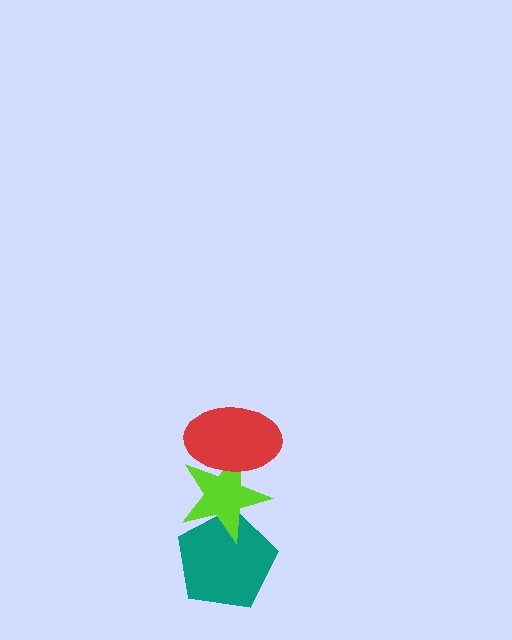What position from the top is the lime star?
The lime star is 2nd from the top.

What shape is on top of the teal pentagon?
The lime star is on top of the teal pentagon.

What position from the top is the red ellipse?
The red ellipse is 1st from the top.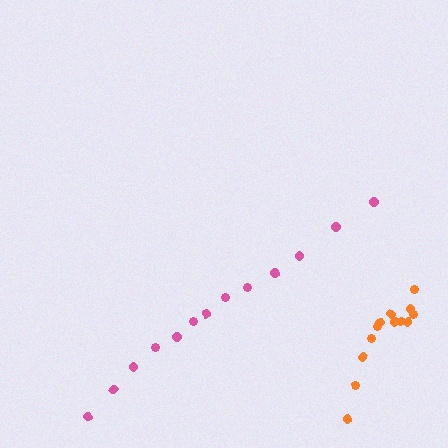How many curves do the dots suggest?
There are 2 distinct paths.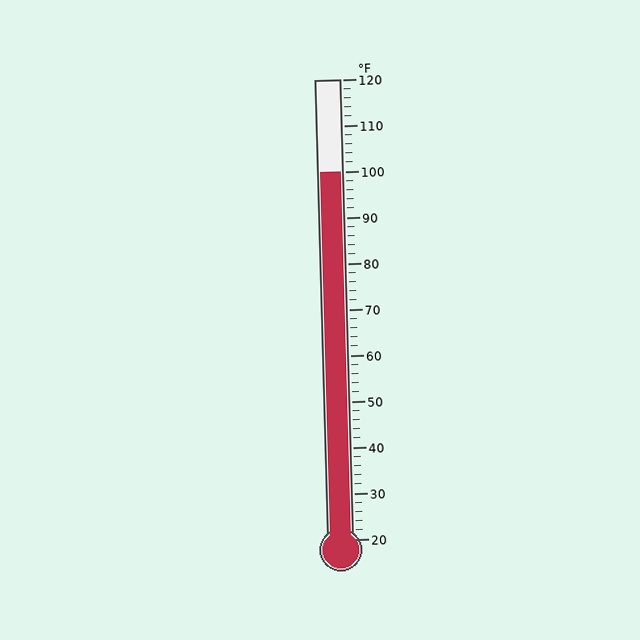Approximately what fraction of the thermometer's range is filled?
The thermometer is filled to approximately 80% of its range.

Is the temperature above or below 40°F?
The temperature is above 40°F.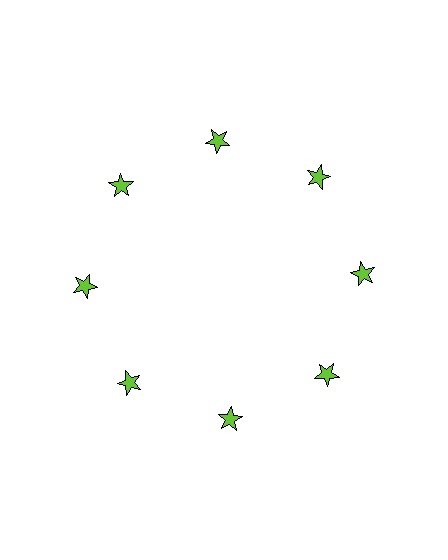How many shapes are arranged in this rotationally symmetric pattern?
There are 8 shapes, arranged in 8 groups of 1.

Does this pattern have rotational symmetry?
Yes, this pattern has 8-fold rotational symmetry. It looks the same after rotating 45 degrees around the center.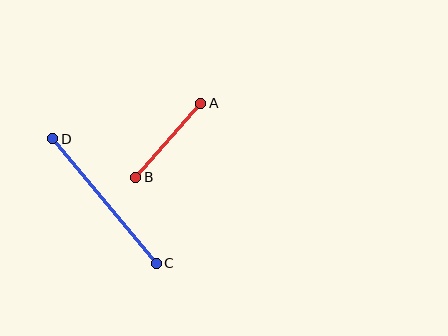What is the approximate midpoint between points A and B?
The midpoint is at approximately (168, 140) pixels.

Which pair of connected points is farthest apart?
Points C and D are farthest apart.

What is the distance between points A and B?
The distance is approximately 98 pixels.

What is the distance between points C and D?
The distance is approximately 162 pixels.